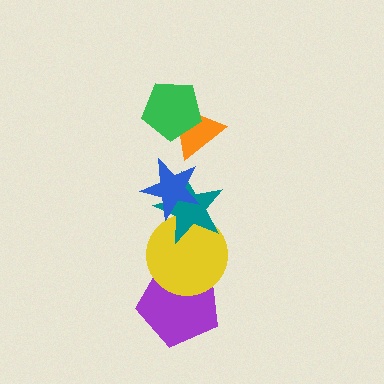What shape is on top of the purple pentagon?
The yellow circle is on top of the purple pentagon.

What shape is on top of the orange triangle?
The green pentagon is on top of the orange triangle.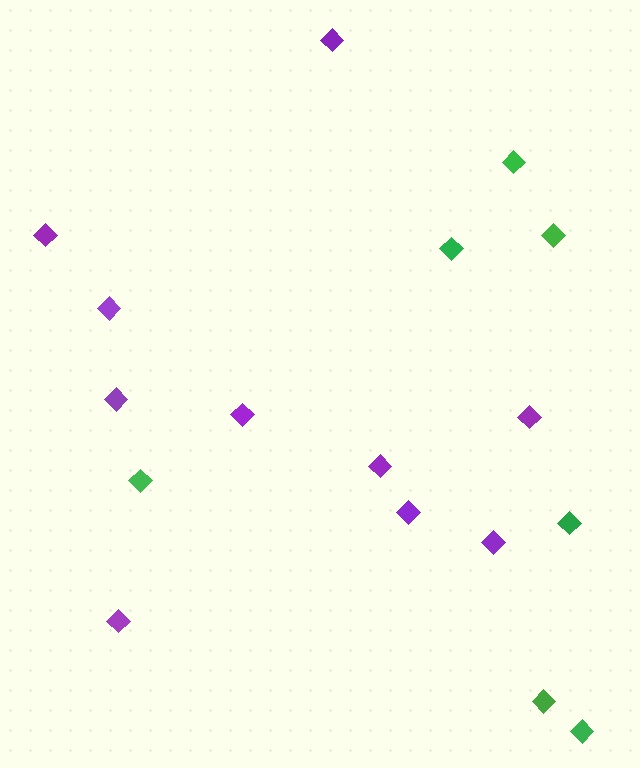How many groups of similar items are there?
There are 2 groups: one group of green diamonds (7) and one group of purple diamonds (10).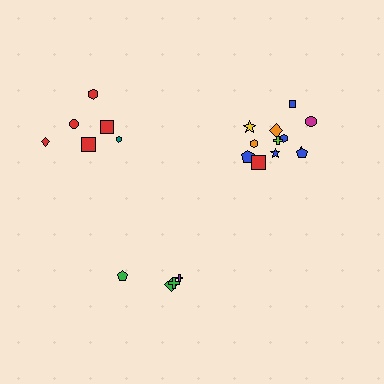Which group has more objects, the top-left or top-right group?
The top-right group.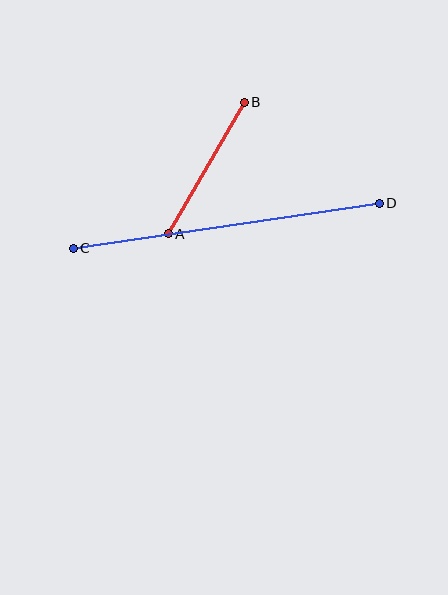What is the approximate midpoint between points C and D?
The midpoint is at approximately (226, 226) pixels.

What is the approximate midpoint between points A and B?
The midpoint is at approximately (206, 168) pixels.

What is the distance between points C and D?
The distance is approximately 310 pixels.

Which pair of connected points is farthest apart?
Points C and D are farthest apart.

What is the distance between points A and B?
The distance is approximately 152 pixels.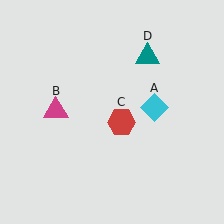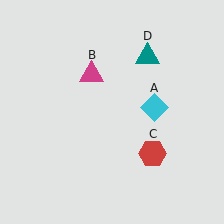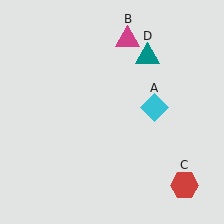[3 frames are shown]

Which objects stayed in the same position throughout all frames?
Cyan diamond (object A) and teal triangle (object D) remained stationary.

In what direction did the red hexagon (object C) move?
The red hexagon (object C) moved down and to the right.